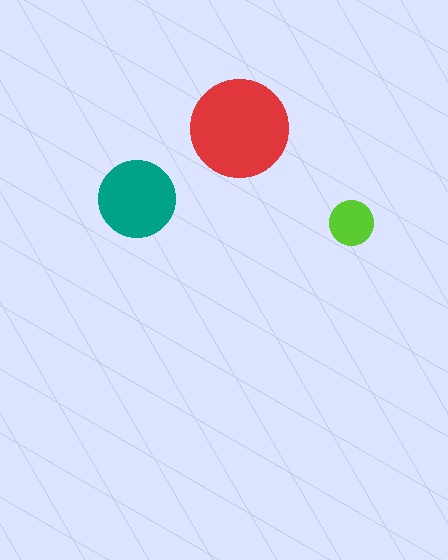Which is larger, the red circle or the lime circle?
The red one.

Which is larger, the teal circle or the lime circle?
The teal one.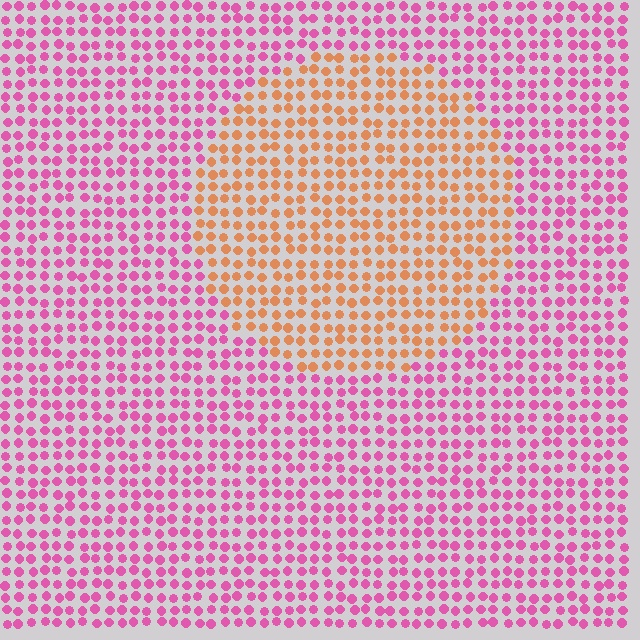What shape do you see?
I see a circle.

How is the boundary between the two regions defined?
The boundary is defined purely by a slight shift in hue (about 60 degrees). Spacing, size, and orientation are identical on both sides.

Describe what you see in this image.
The image is filled with small pink elements in a uniform arrangement. A circle-shaped region is visible where the elements are tinted to a slightly different hue, forming a subtle color boundary.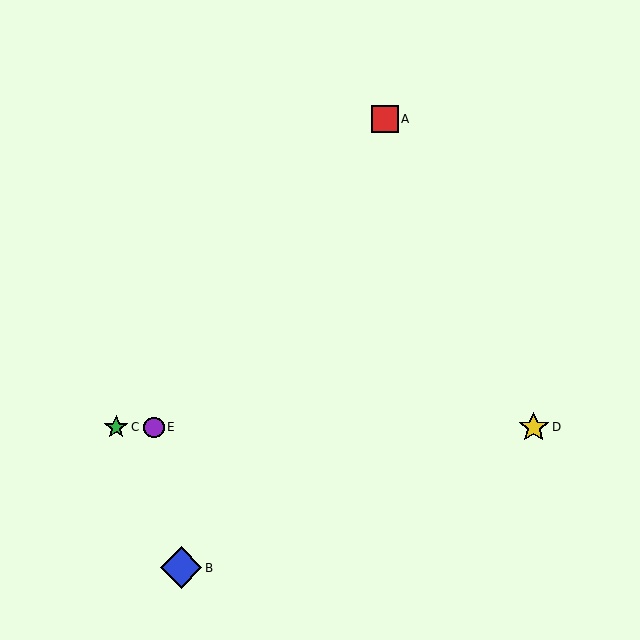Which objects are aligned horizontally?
Objects C, D, E are aligned horizontally.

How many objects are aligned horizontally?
3 objects (C, D, E) are aligned horizontally.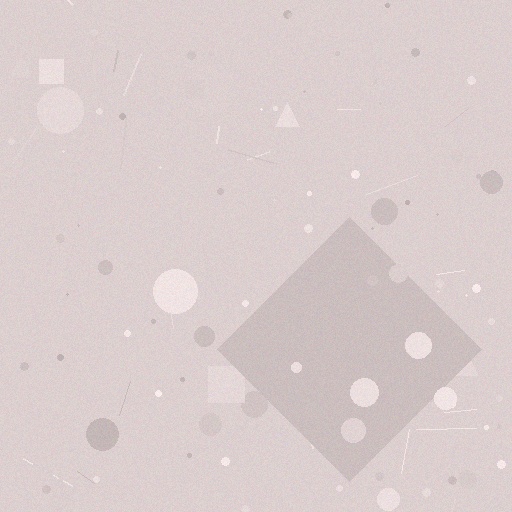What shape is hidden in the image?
A diamond is hidden in the image.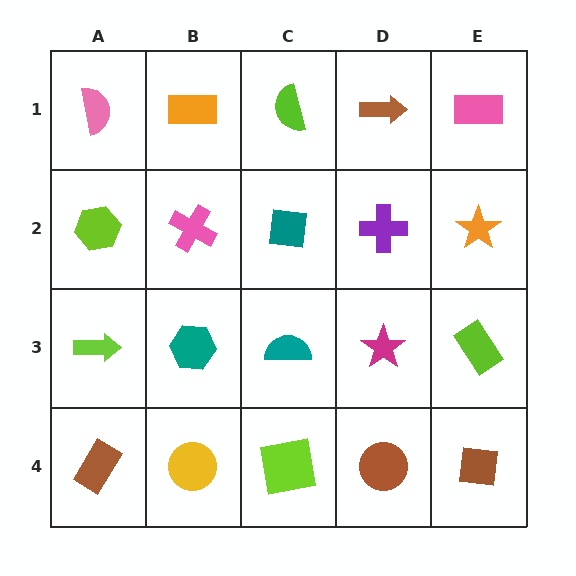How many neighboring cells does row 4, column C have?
3.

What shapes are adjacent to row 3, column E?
An orange star (row 2, column E), a brown square (row 4, column E), a magenta star (row 3, column D).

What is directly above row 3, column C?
A teal square.